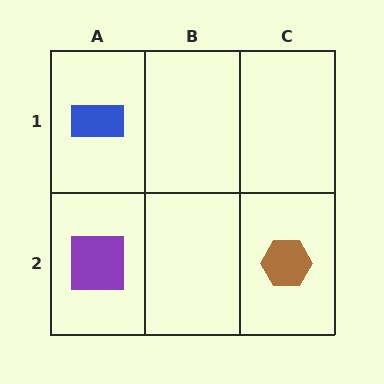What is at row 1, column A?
A blue rectangle.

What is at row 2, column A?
A purple square.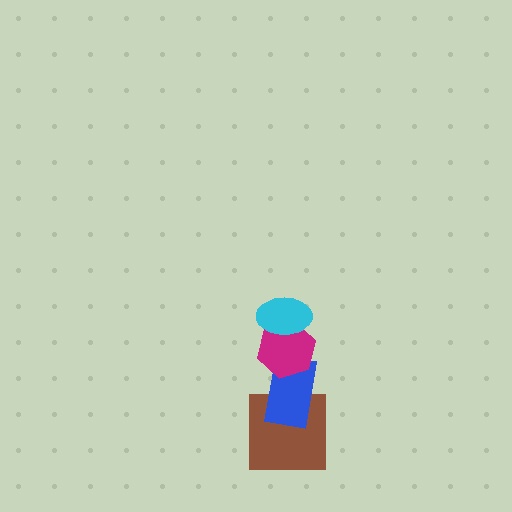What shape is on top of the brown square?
The blue rectangle is on top of the brown square.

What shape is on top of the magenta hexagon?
The cyan ellipse is on top of the magenta hexagon.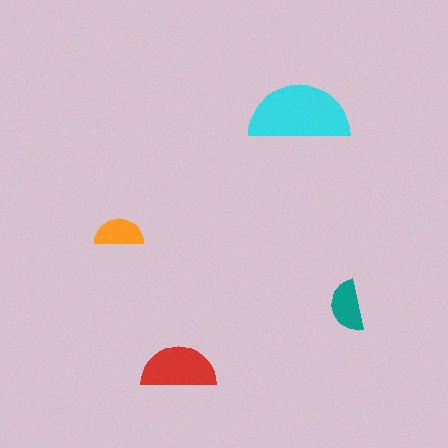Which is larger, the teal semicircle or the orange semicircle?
The teal one.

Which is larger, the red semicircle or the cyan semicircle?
The cyan one.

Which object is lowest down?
The red semicircle is bottommost.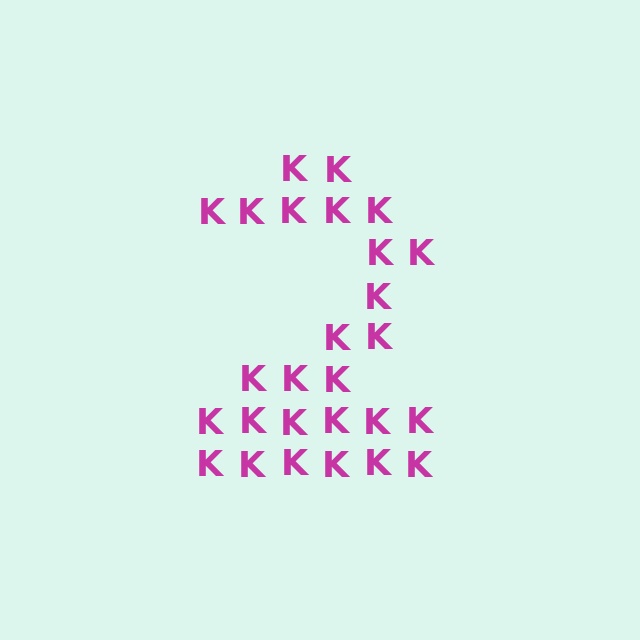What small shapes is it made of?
It is made of small letter K's.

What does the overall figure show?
The overall figure shows the digit 2.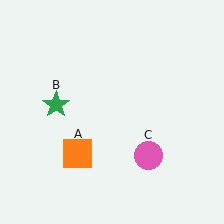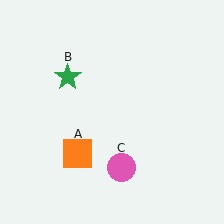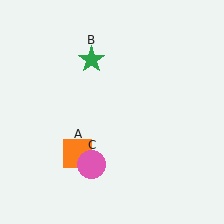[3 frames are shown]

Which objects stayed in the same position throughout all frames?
Orange square (object A) remained stationary.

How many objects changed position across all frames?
2 objects changed position: green star (object B), pink circle (object C).